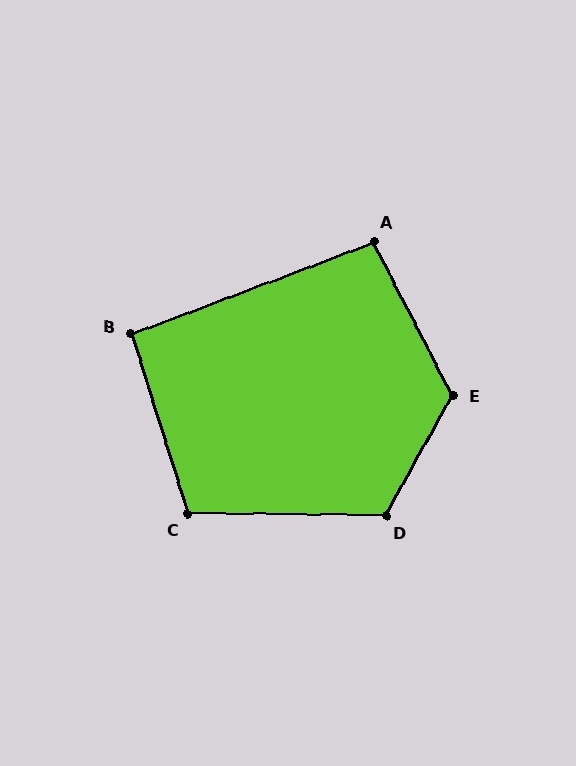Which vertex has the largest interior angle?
E, at approximately 124 degrees.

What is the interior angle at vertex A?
Approximately 97 degrees (obtuse).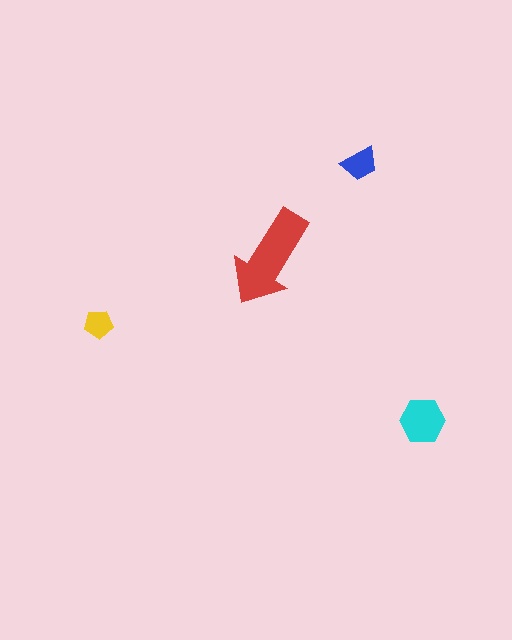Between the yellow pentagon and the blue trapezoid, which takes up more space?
The blue trapezoid.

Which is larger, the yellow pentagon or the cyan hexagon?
The cyan hexagon.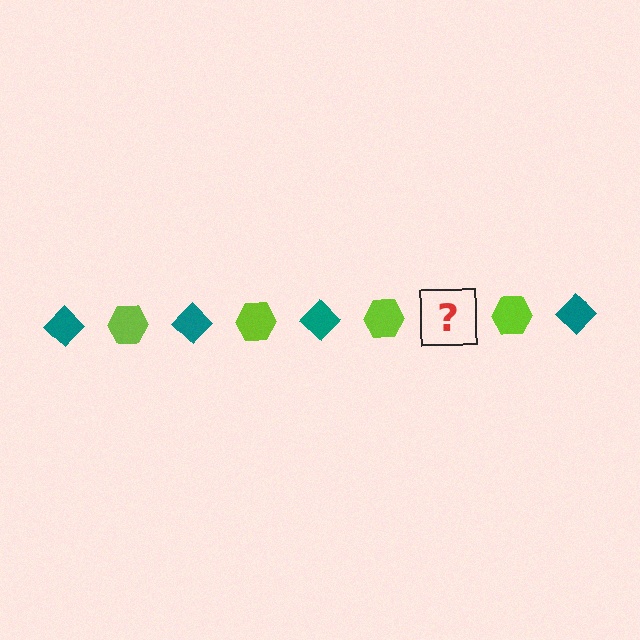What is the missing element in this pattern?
The missing element is a teal diamond.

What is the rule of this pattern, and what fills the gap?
The rule is that the pattern alternates between teal diamond and lime hexagon. The gap should be filled with a teal diamond.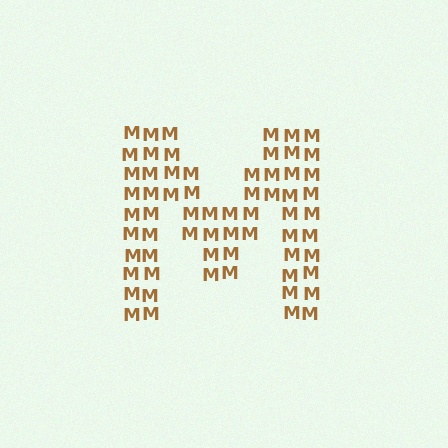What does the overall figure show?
The overall figure shows the letter M.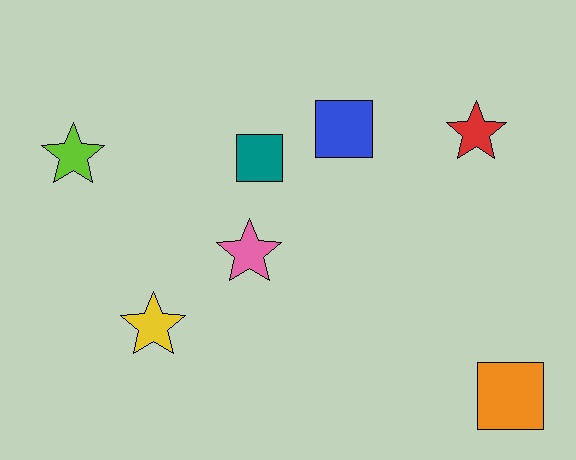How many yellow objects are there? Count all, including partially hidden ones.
There is 1 yellow object.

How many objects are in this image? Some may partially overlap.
There are 7 objects.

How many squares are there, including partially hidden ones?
There are 3 squares.